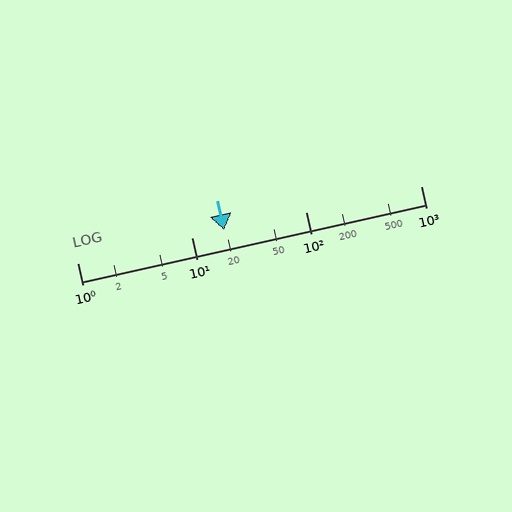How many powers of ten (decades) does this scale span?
The scale spans 3 decades, from 1 to 1000.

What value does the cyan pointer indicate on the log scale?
The pointer indicates approximately 19.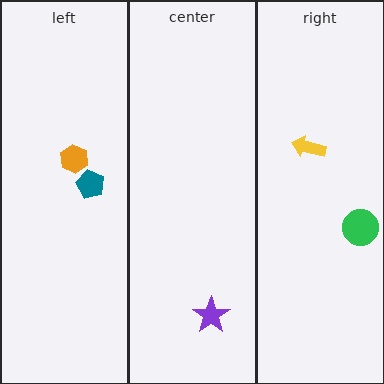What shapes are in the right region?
The green circle, the yellow arrow.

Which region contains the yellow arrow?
The right region.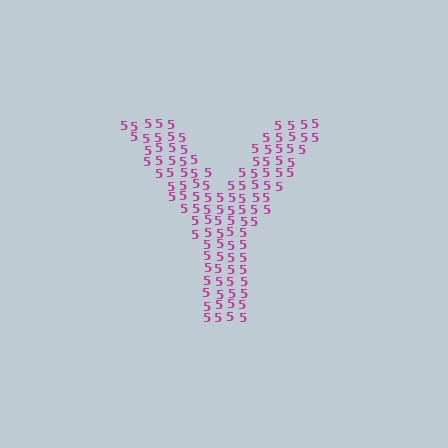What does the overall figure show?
The overall figure shows the letter Y.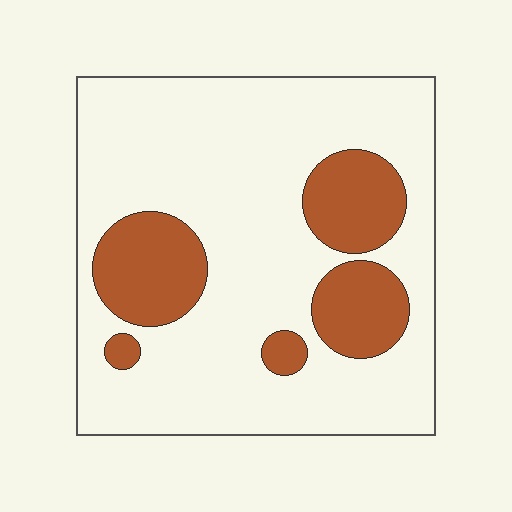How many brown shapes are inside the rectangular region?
5.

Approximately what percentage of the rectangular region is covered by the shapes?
Approximately 25%.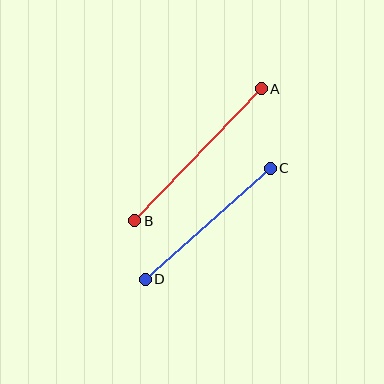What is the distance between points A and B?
The distance is approximately 183 pixels.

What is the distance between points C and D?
The distance is approximately 167 pixels.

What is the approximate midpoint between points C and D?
The midpoint is at approximately (208, 224) pixels.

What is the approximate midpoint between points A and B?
The midpoint is at approximately (198, 155) pixels.